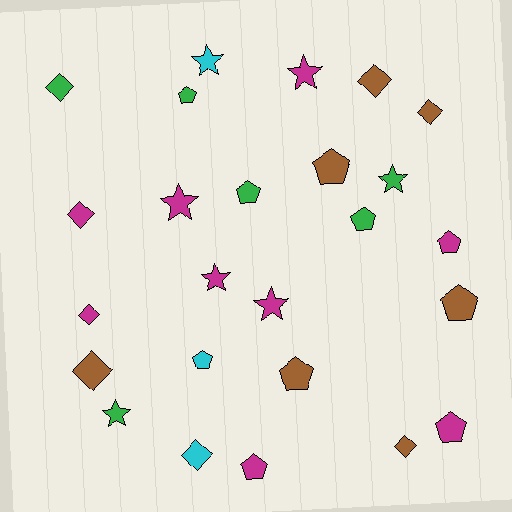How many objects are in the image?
There are 25 objects.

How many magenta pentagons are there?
There are 3 magenta pentagons.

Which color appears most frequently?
Magenta, with 9 objects.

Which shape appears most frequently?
Pentagon, with 10 objects.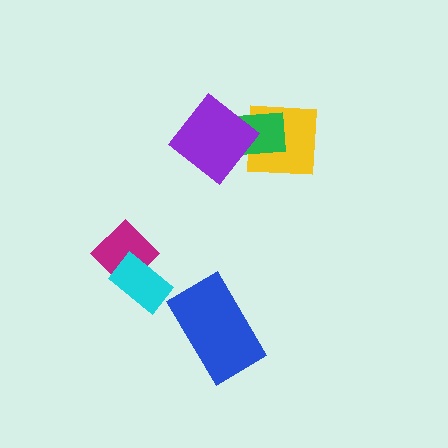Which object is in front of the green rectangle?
The purple diamond is in front of the green rectangle.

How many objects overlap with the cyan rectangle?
1 object overlaps with the cyan rectangle.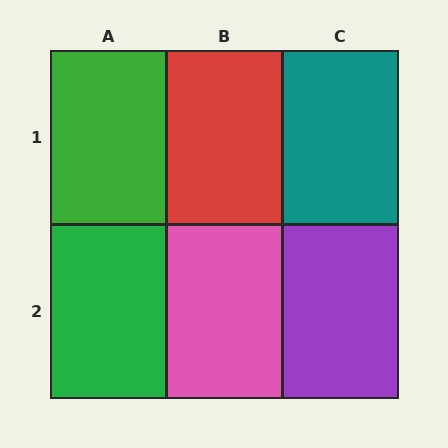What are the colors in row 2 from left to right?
Green, pink, purple.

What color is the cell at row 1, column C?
Teal.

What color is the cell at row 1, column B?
Red.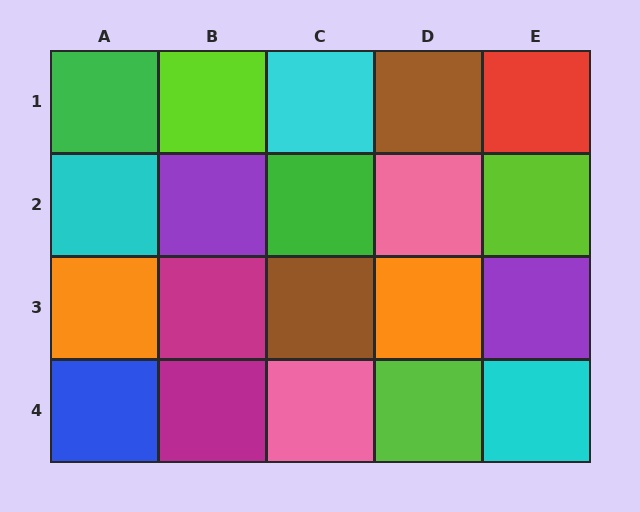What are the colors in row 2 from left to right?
Cyan, purple, green, pink, lime.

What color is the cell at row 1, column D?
Brown.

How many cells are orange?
2 cells are orange.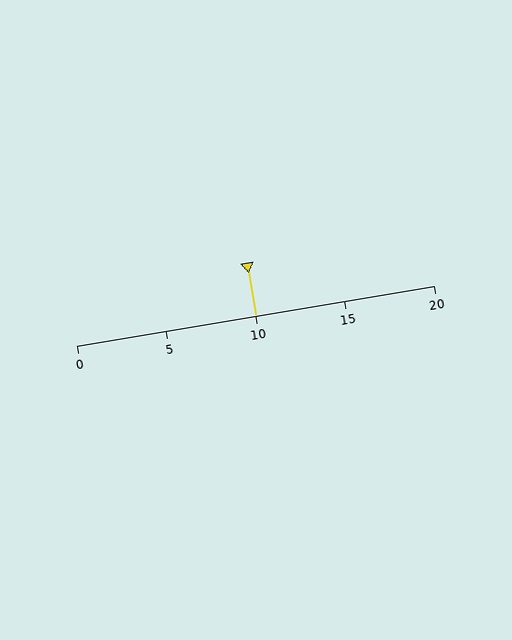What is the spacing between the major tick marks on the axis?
The major ticks are spaced 5 apart.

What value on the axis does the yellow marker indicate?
The marker indicates approximately 10.